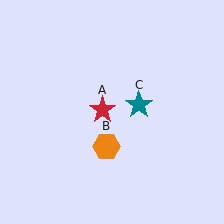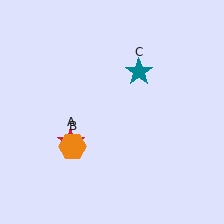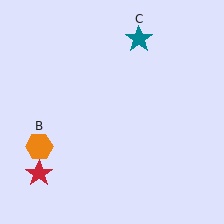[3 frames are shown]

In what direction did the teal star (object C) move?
The teal star (object C) moved up.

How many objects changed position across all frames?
3 objects changed position: red star (object A), orange hexagon (object B), teal star (object C).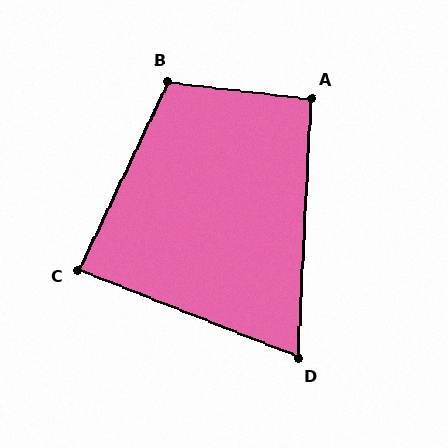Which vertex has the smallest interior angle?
D, at approximately 71 degrees.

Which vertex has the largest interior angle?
B, at approximately 109 degrees.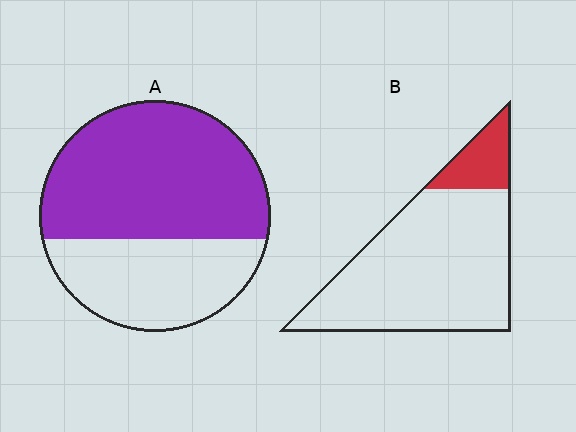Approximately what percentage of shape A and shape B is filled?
A is approximately 65% and B is approximately 15%.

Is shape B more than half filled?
No.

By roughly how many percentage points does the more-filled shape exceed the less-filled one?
By roughly 50 percentage points (A over B).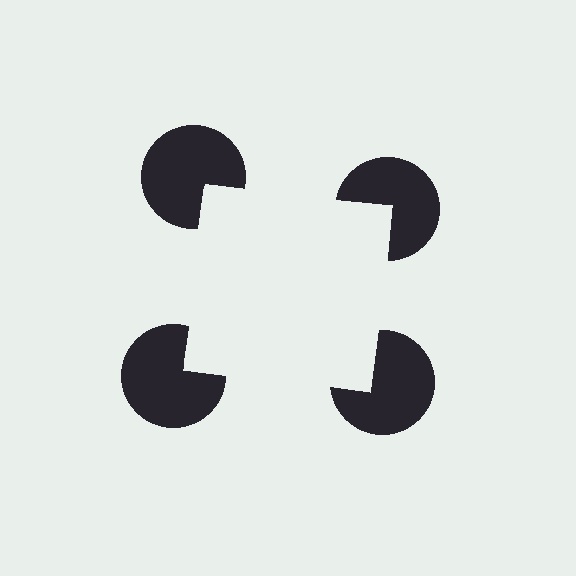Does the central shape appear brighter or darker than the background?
It typically appears slightly brighter than the background, even though no actual brightness change is drawn.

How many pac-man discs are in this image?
There are 4 — one at each vertex of the illusory square.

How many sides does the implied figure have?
4 sides.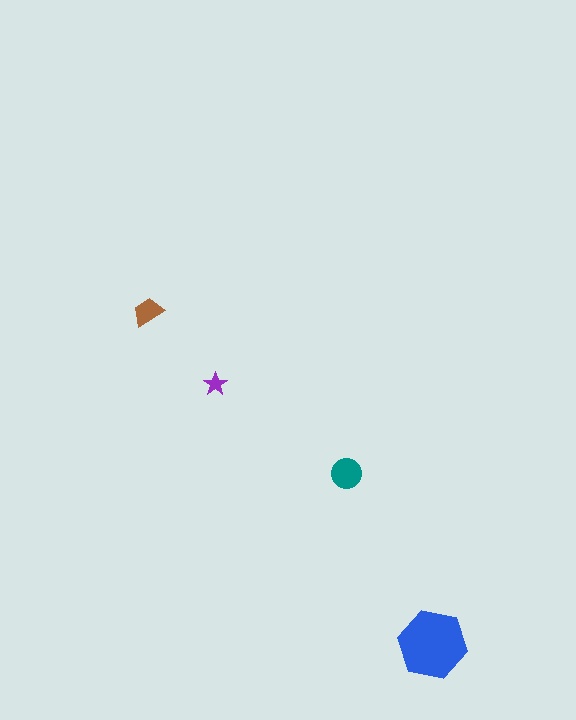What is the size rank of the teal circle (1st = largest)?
2nd.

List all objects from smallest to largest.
The purple star, the brown trapezoid, the teal circle, the blue hexagon.